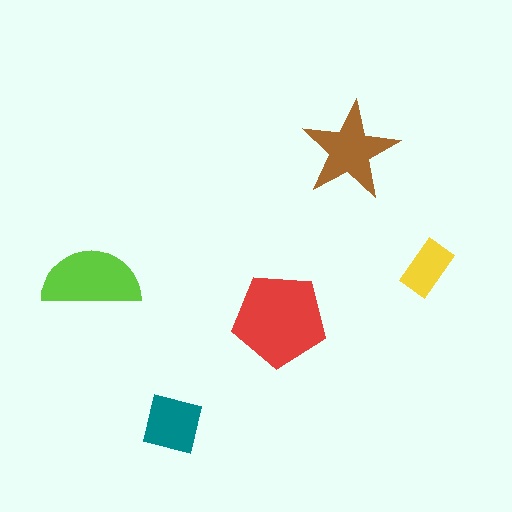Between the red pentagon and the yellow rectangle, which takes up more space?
The red pentagon.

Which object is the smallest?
The yellow rectangle.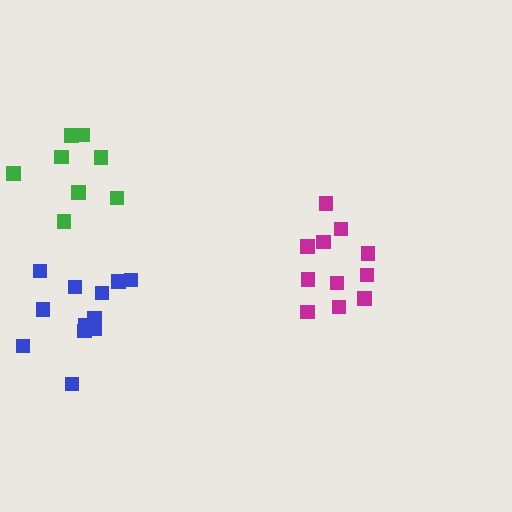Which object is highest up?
The green cluster is topmost.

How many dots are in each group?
Group 1: 12 dots, Group 2: 11 dots, Group 3: 8 dots (31 total).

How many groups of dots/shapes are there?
There are 3 groups.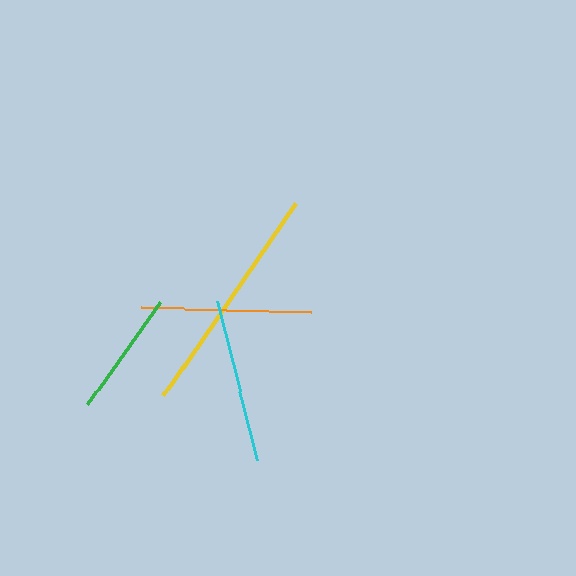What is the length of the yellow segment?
The yellow segment is approximately 234 pixels long.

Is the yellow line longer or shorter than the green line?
The yellow line is longer than the green line.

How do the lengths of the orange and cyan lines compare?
The orange and cyan lines are approximately the same length.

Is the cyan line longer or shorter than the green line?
The cyan line is longer than the green line.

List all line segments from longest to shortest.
From longest to shortest: yellow, orange, cyan, green.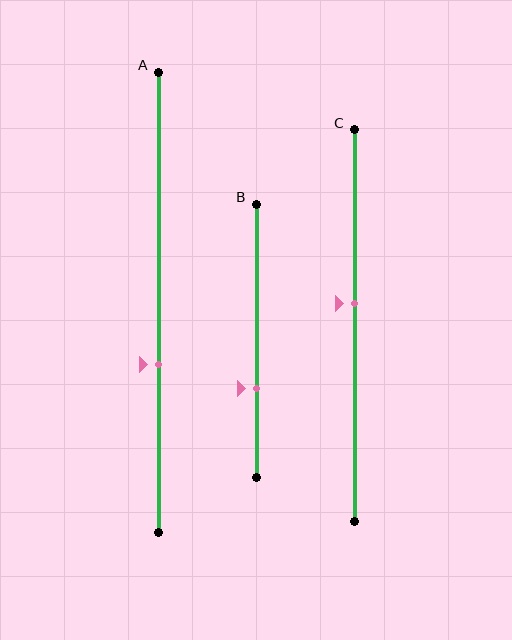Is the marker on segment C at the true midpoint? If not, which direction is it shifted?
No, the marker on segment C is shifted upward by about 6% of the segment length.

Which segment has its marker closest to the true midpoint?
Segment C has its marker closest to the true midpoint.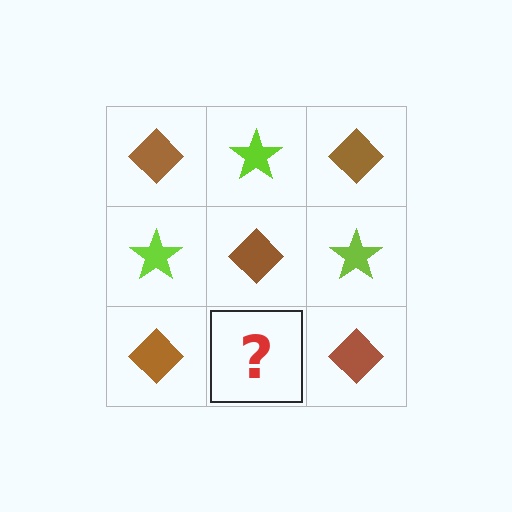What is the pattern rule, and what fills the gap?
The rule is that it alternates brown diamond and lime star in a checkerboard pattern. The gap should be filled with a lime star.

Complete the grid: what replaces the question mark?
The question mark should be replaced with a lime star.